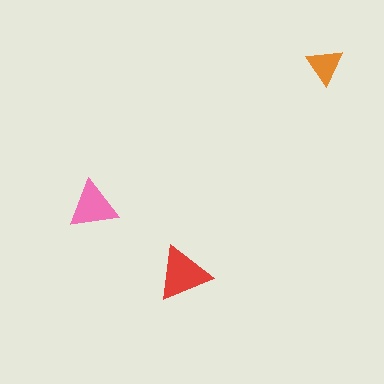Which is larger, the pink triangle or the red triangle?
The red one.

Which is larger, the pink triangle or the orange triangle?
The pink one.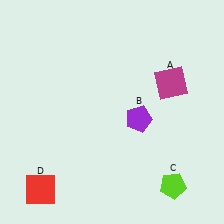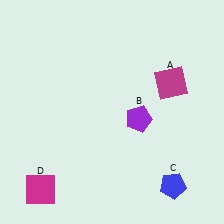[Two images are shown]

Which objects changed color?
C changed from lime to blue. D changed from red to magenta.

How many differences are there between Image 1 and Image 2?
There are 2 differences between the two images.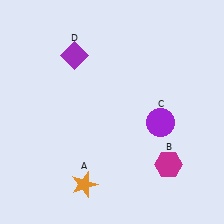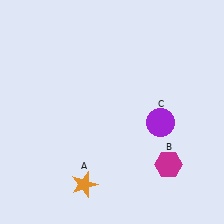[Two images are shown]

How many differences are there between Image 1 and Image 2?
There is 1 difference between the two images.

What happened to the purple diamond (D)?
The purple diamond (D) was removed in Image 2. It was in the top-left area of Image 1.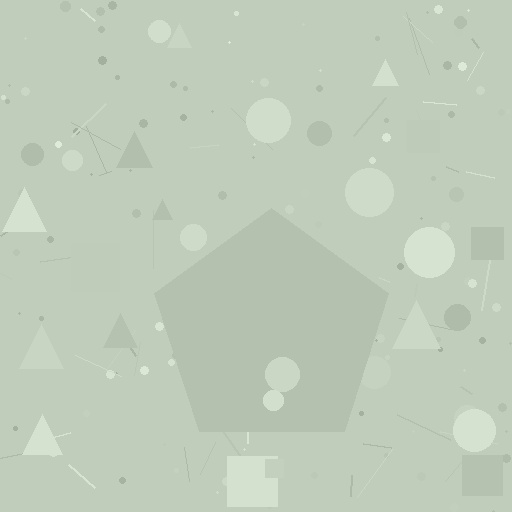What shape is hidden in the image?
A pentagon is hidden in the image.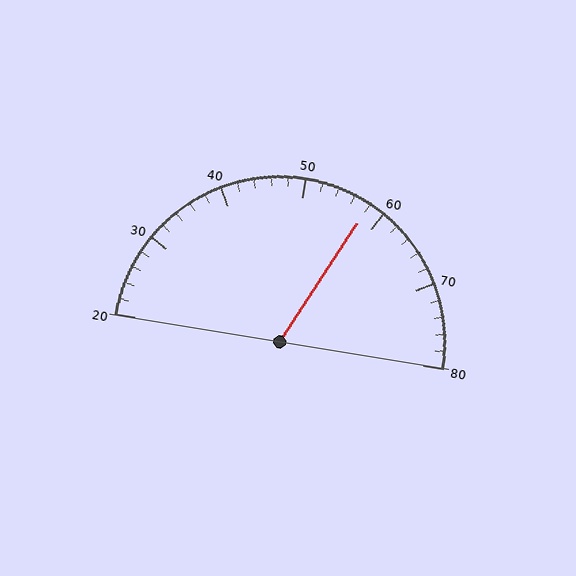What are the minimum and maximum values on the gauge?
The gauge ranges from 20 to 80.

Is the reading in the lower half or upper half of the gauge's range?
The reading is in the upper half of the range (20 to 80).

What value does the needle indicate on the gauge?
The needle indicates approximately 58.